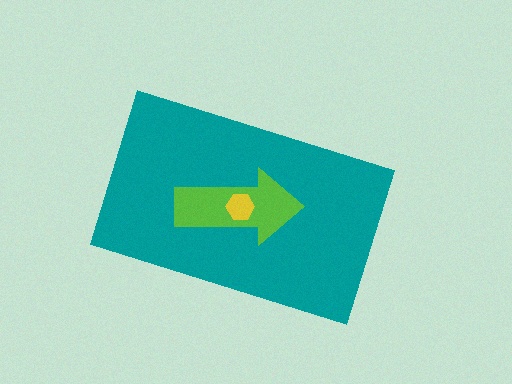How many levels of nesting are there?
3.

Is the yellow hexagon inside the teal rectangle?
Yes.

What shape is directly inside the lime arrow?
The yellow hexagon.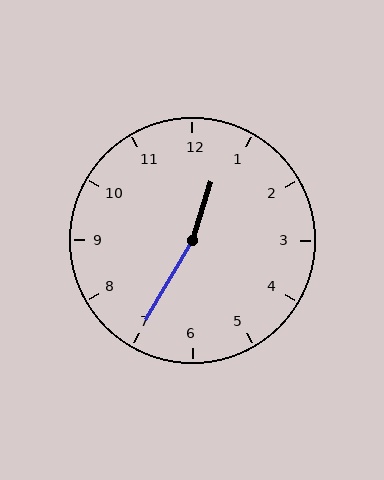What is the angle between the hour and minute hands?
Approximately 168 degrees.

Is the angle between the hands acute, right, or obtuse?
It is obtuse.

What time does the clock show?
12:35.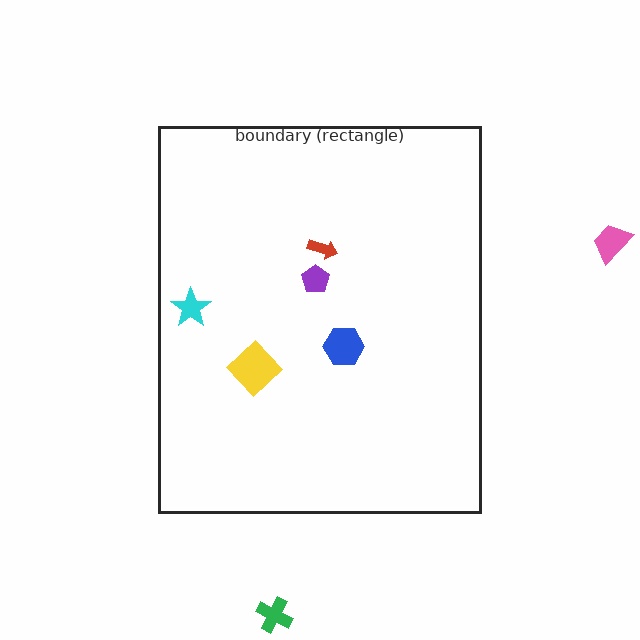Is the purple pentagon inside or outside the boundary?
Inside.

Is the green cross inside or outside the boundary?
Outside.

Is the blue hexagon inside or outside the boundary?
Inside.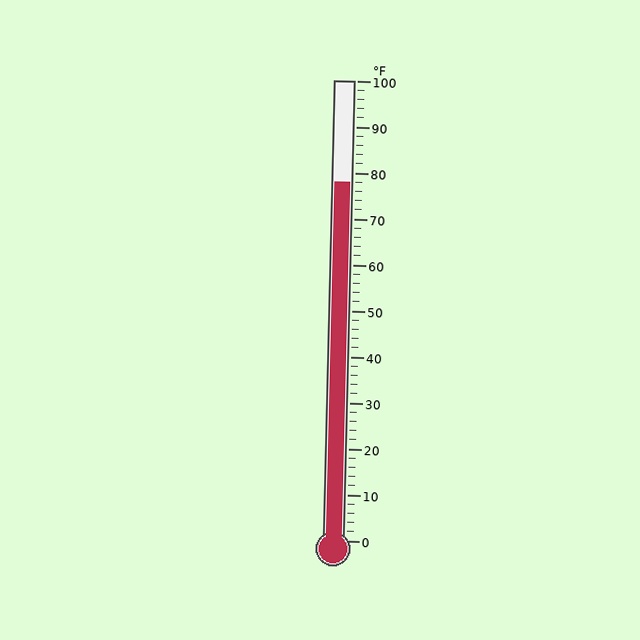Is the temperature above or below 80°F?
The temperature is below 80°F.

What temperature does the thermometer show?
The thermometer shows approximately 78°F.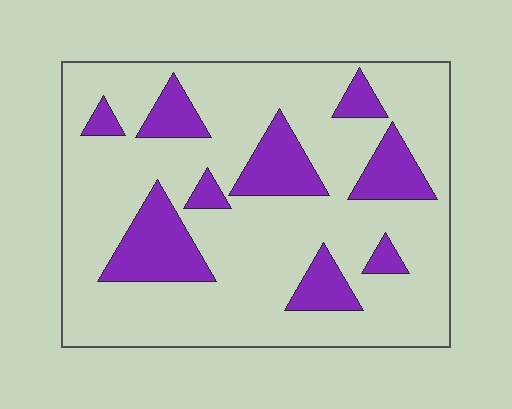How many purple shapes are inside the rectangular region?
9.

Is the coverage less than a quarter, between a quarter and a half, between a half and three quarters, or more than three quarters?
Less than a quarter.